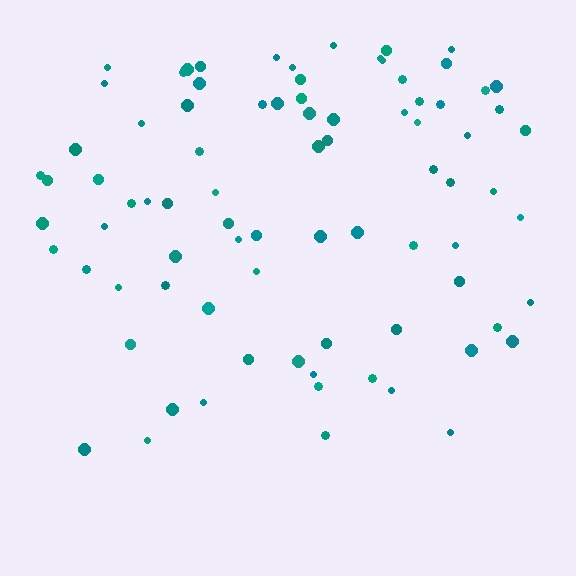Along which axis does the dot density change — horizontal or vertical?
Vertical.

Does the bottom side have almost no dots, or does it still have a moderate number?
Still a moderate number, just noticeably fewer than the top.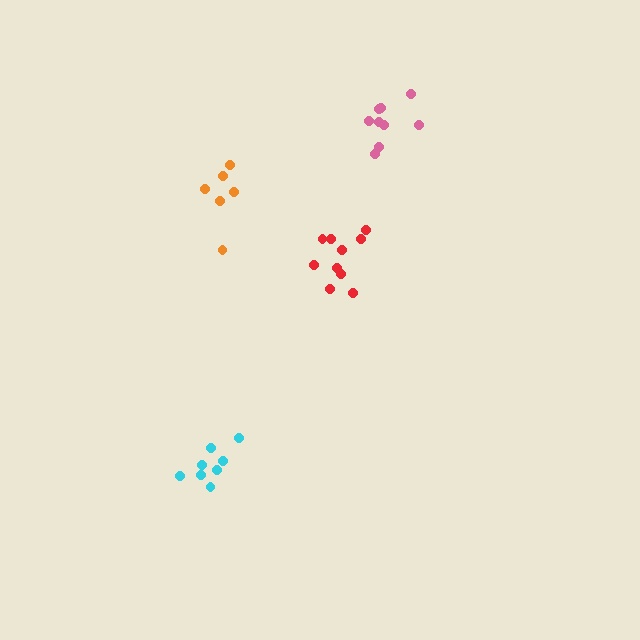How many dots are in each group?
Group 1: 10 dots, Group 2: 8 dots, Group 3: 10 dots, Group 4: 6 dots (34 total).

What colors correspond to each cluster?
The clusters are colored: pink, cyan, red, orange.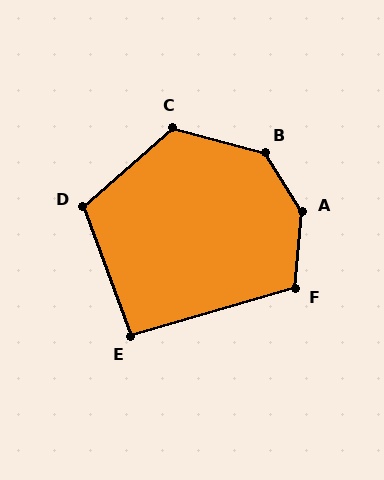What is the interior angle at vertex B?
Approximately 137 degrees (obtuse).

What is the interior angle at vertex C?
Approximately 124 degrees (obtuse).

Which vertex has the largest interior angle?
A, at approximately 142 degrees.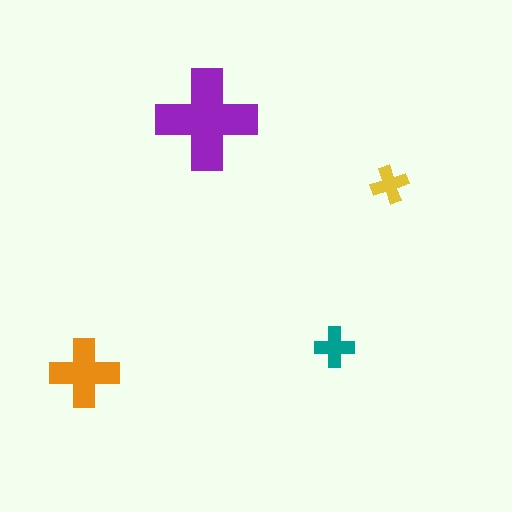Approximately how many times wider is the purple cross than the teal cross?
About 2.5 times wider.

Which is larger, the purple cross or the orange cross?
The purple one.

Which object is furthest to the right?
The yellow cross is rightmost.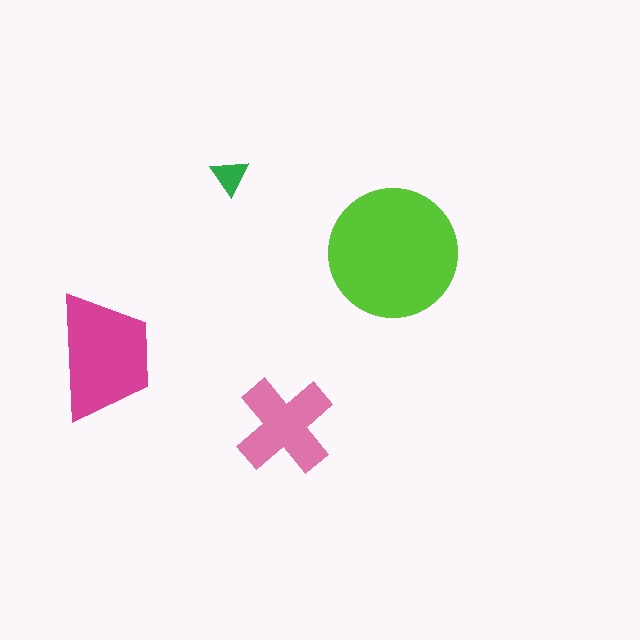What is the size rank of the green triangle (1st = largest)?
4th.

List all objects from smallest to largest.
The green triangle, the pink cross, the magenta trapezoid, the lime circle.